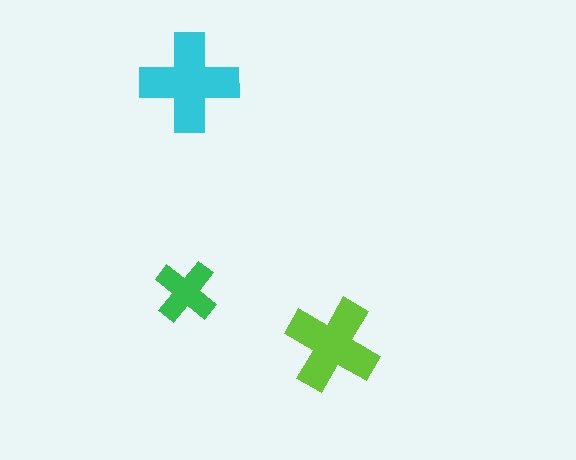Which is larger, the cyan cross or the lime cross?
The cyan one.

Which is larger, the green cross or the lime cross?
The lime one.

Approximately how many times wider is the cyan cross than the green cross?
About 1.5 times wider.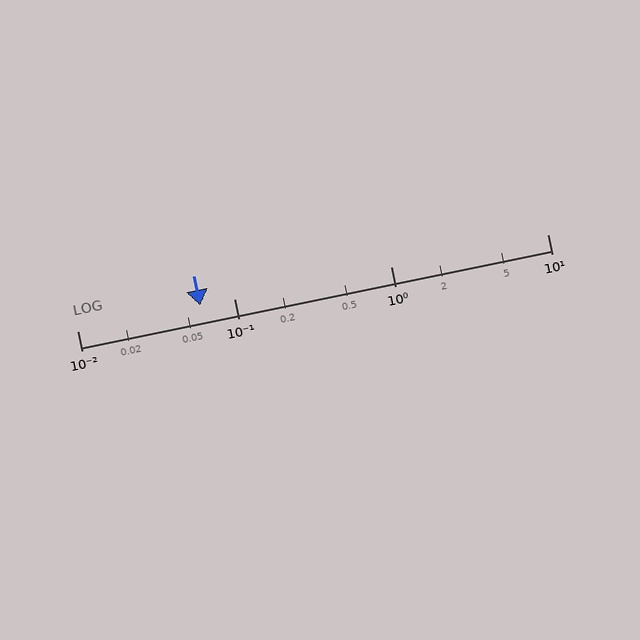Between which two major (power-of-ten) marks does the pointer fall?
The pointer is between 0.01 and 0.1.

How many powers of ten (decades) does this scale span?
The scale spans 3 decades, from 0.01 to 10.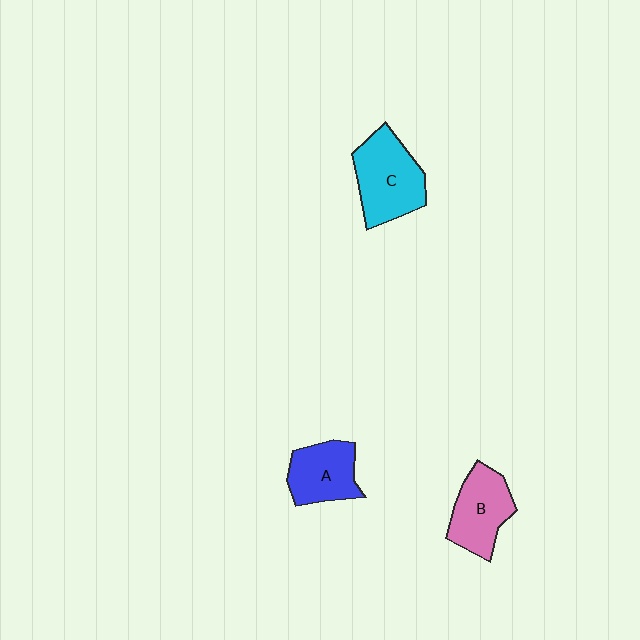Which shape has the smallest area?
Shape A (blue).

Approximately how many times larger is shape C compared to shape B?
Approximately 1.2 times.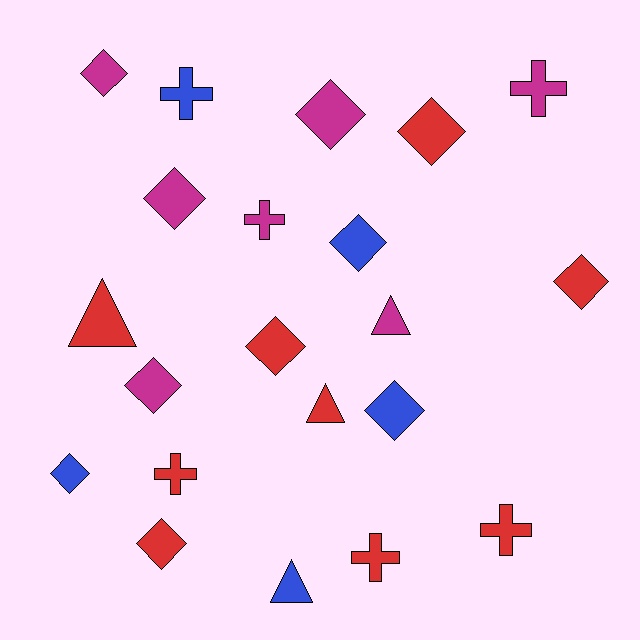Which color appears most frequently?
Red, with 9 objects.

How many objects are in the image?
There are 21 objects.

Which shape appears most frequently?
Diamond, with 11 objects.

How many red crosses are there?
There are 3 red crosses.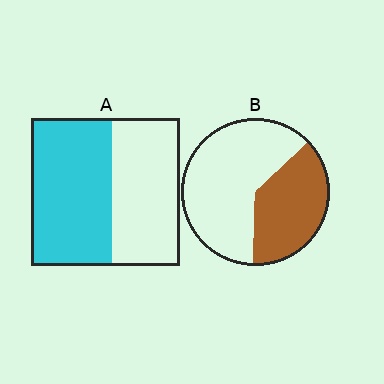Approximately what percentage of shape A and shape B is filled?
A is approximately 55% and B is approximately 40%.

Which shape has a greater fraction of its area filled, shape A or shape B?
Shape A.